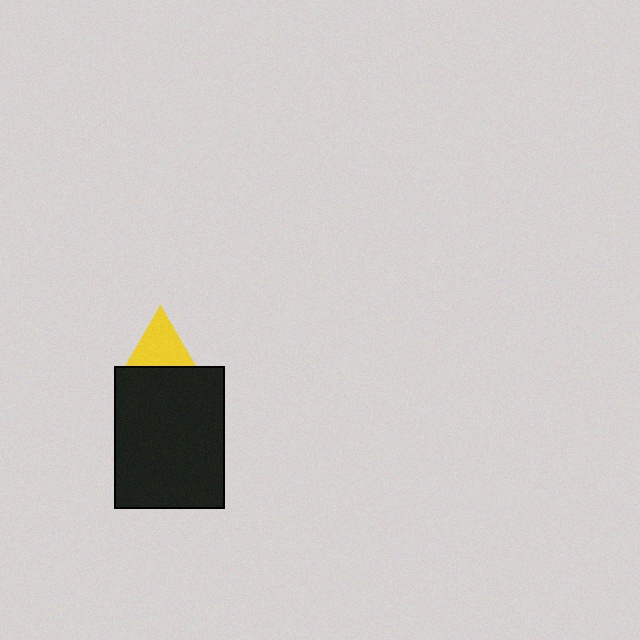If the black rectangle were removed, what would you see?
You would see the complete yellow triangle.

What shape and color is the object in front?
The object in front is a black rectangle.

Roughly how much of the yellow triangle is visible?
About half of it is visible (roughly 60%).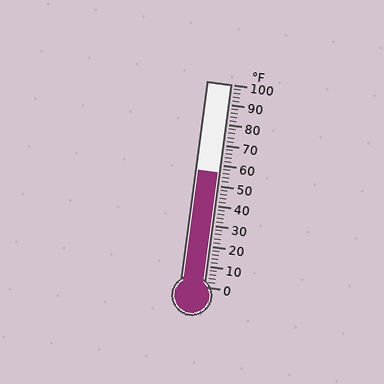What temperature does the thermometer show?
The thermometer shows approximately 56°F.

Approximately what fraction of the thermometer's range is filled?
The thermometer is filled to approximately 55% of its range.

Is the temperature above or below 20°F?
The temperature is above 20°F.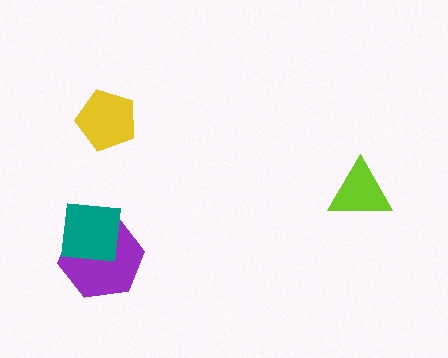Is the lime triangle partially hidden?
No, no other shape covers it.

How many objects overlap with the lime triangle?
0 objects overlap with the lime triangle.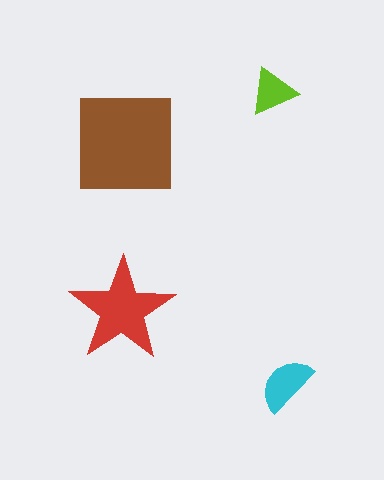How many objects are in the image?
There are 4 objects in the image.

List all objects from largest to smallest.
The brown square, the red star, the cyan semicircle, the lime triangle.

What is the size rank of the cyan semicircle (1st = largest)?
3rd.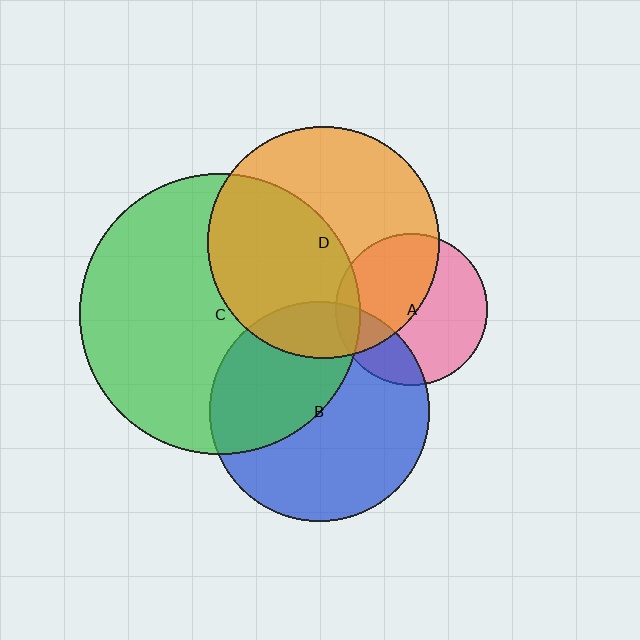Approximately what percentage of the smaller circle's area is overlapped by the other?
Approximately 20%.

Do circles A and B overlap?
Yes.